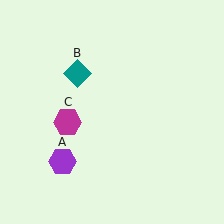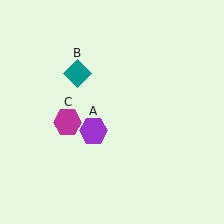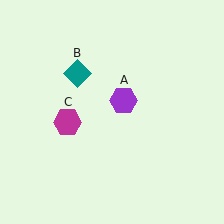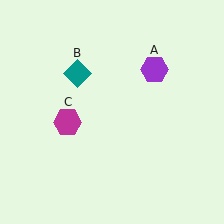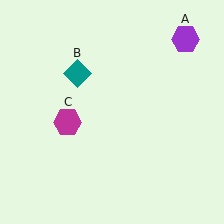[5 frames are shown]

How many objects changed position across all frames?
1 object changed position: purple hexagon (object A).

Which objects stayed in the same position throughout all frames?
Teal diamond (object B) and magenta hexagon (object C) remained stationary.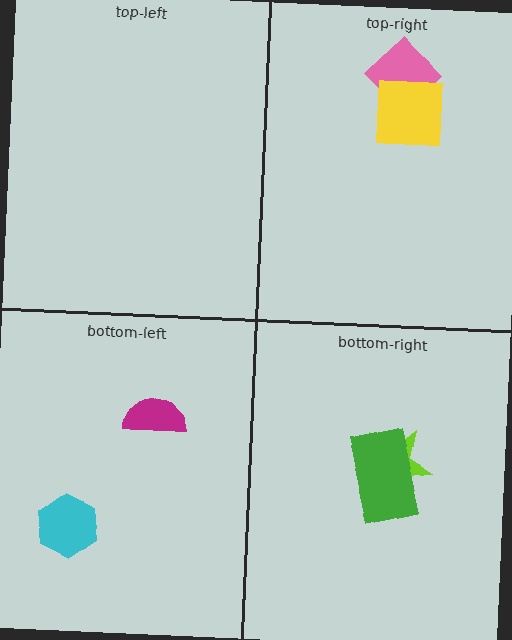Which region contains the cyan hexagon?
The bottom-left region.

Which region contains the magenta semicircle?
The bottom-left region.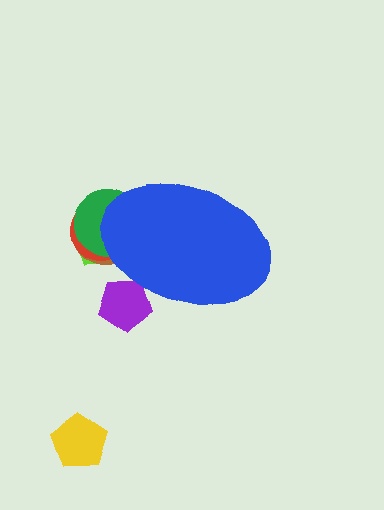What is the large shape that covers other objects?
A blue ellipse.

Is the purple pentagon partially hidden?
Yes, the purple pentagon is partially hidden behind the blue ellipse.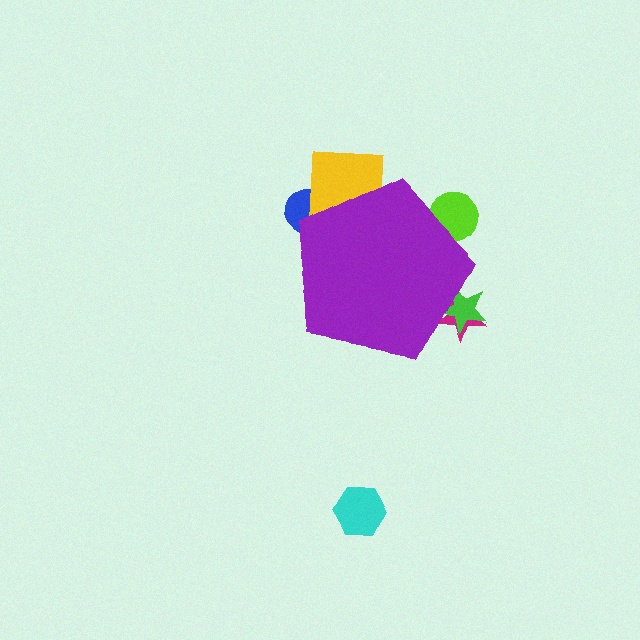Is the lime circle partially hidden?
Yes, the lime circle is partially hidden behind the purple pentagon.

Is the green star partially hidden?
Yes, the green star is partially hidden behind the purple pentagon.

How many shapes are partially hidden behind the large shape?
5 shapes are partially hidden.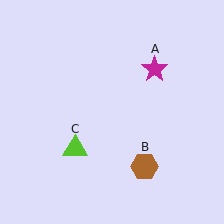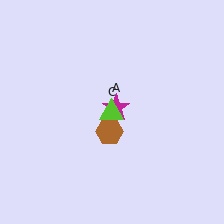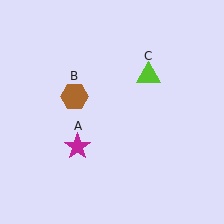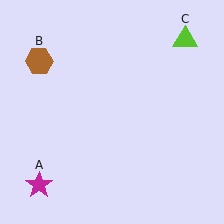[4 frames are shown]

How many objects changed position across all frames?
3 objects changed position: magenta star (object A), brown hexagon (object B), lime triangle (object C).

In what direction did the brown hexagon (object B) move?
The brown hexagon (object B) moved up and to the left.